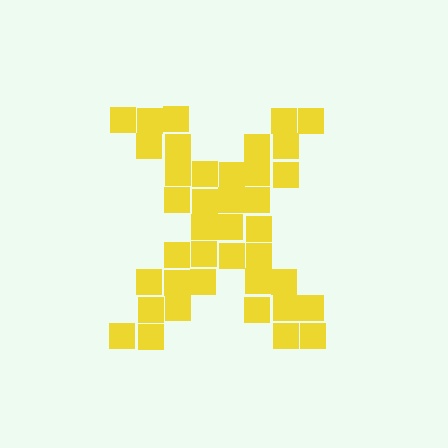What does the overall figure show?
The overall figure shows the letter X.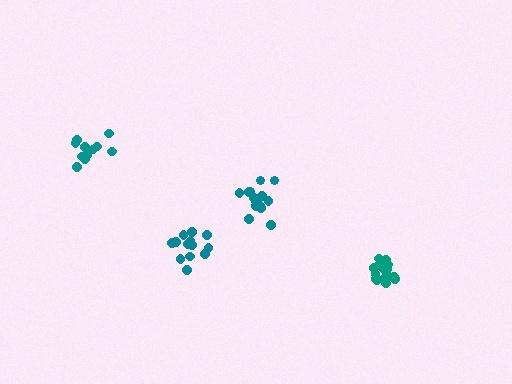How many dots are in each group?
Group 1: 14 dots, Group 2: 15 dots, Group 3: 17 dots, Group 4: 11 dots (57 total).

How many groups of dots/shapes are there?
There are 4 groups.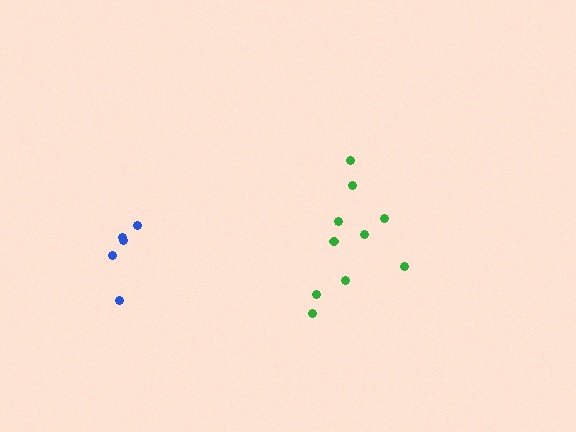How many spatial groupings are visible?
There are 2 spatial groupings.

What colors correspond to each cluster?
The clusters are colored: green, blue.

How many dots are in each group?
Group 1: 10 dots, Group 2: 5 dots (15 total).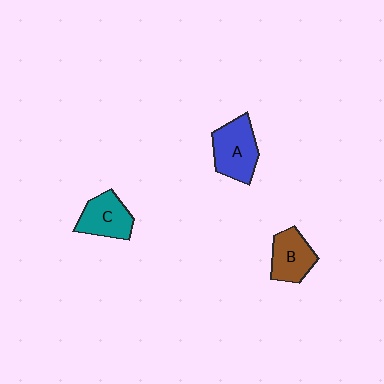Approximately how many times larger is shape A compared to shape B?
Approximately 1.2 times.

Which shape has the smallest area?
Shape B (brown).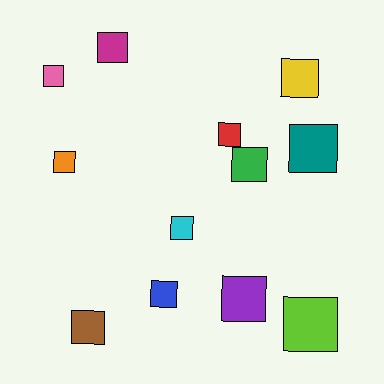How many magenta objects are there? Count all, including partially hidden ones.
There is 1 magenta object.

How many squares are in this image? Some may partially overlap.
There are 12 squares.